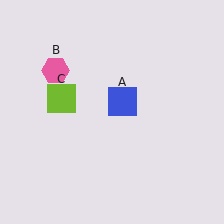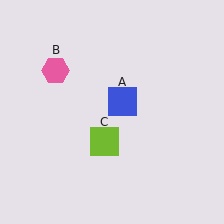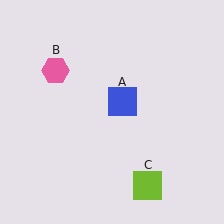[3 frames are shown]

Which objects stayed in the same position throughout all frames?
Blue square (object A) and pink hexagon (object B) remained stationary.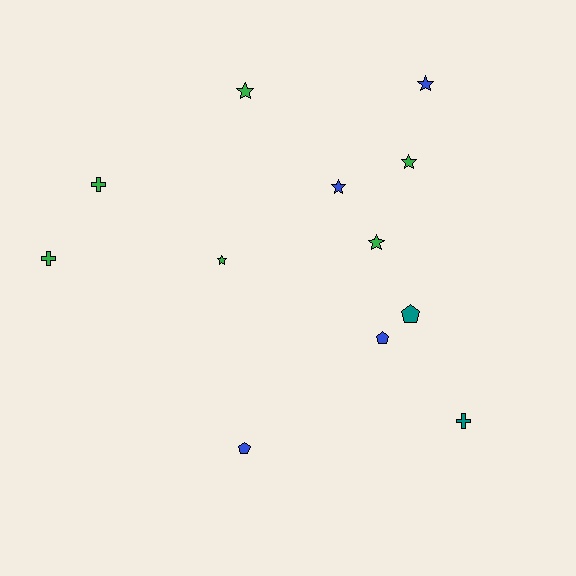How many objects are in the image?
There are 12 objects.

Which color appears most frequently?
Green, with 6 objects.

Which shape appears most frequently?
Star, with 6 objects.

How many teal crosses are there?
There is 1 teal cross.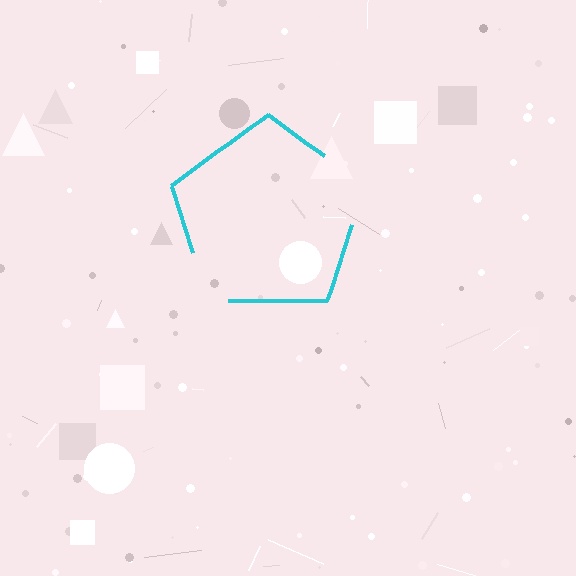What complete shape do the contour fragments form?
The contour fragments form a pentagon.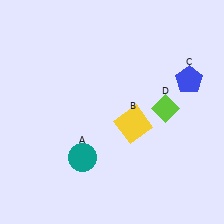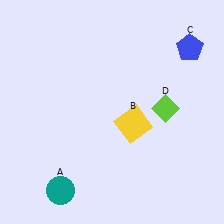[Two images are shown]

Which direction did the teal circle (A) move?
The teal circle (A) moved down.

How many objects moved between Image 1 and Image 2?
2 objects moved between the two images.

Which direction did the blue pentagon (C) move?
The blue pentagon (C) moved up.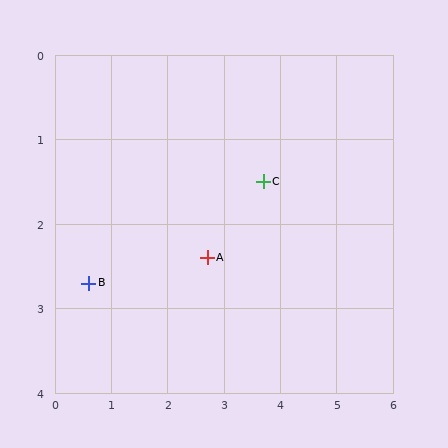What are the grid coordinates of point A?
Point A is at approximately (2.7, 2.4).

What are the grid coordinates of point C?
Point C is at approximately (3.7, 1.5).